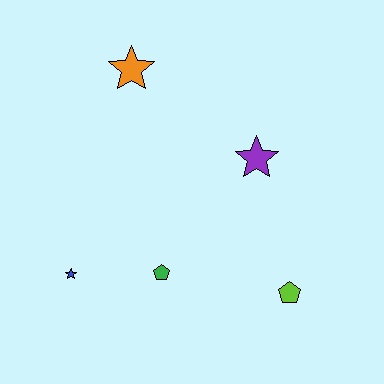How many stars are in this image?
There are 3 stars.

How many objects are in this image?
There are 5 objects.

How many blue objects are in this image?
There is 1 blue object.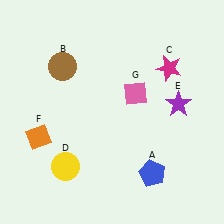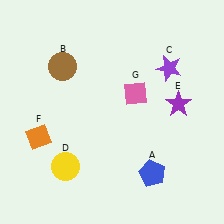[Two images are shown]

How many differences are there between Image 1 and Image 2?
There is 1 difference between the two images.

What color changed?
The star (C) changed from magenta in Image 1 to purple in Image 2.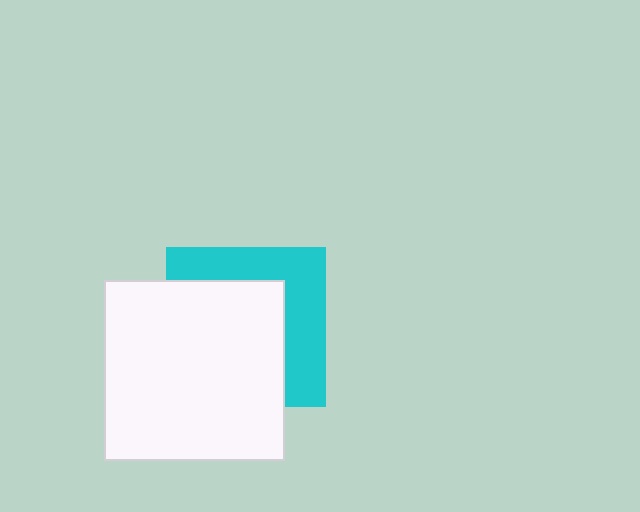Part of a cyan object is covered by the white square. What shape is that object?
It is a square.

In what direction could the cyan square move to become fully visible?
The cyan square could move toward the upper-right. That would shift it out from behind the white square entirely.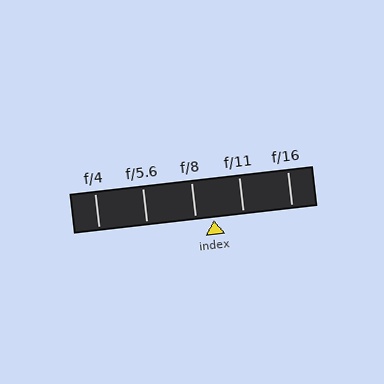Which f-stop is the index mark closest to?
The index mark is closest to f/8.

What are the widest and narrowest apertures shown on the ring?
The widest aperture shown is f/4 and the narrowest is f/16.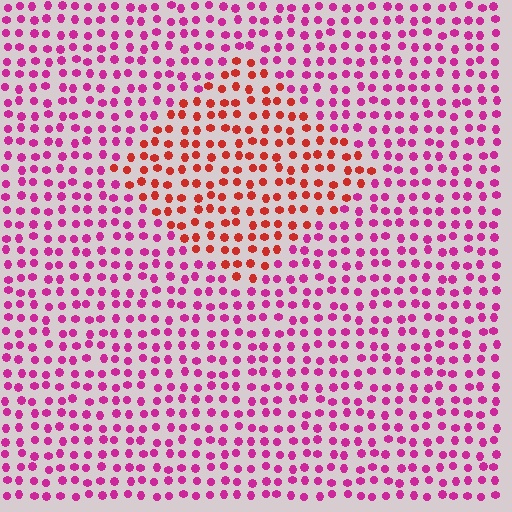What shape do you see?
I see a diamond.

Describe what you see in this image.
The image is filled with small magenta elements in a uniform arrangement. A diamond-shaped region is visible where the elements are tinted to a slightly different hue, forming a subtle color boundary.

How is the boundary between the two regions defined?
The boundary is defined purely by a slight shift in hue (about 44 degrees). Spacing, size, and orientation are identical on both sides.